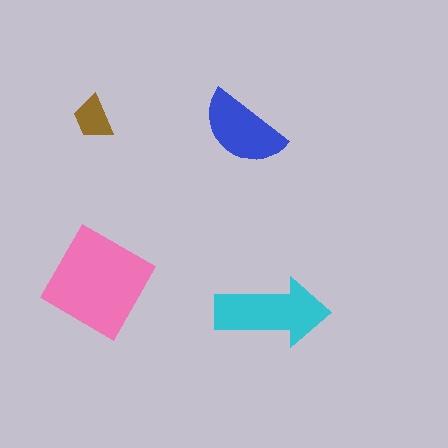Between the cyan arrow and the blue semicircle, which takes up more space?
The cyan arrow.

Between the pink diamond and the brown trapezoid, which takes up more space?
The pink diamond.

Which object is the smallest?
The brown trapezoid.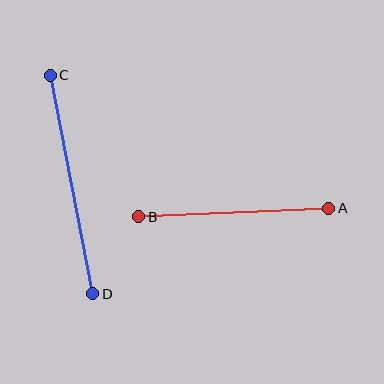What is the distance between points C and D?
The distance is approximately 223 pixels.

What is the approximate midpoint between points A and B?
The midpoint is at approximately (234, 212) pixels.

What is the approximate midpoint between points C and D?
The midpoint is at approximately (71, 185) pixels.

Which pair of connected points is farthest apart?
Points C and D are farthest apart.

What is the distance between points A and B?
The distance is approximately 190 pixels.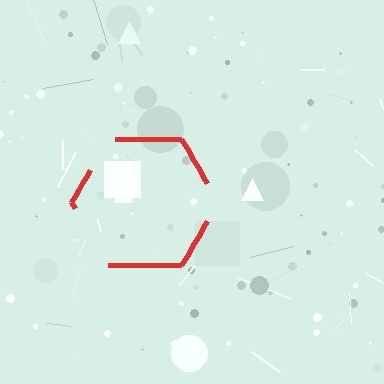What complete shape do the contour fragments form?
The contour fragments form a hexagon.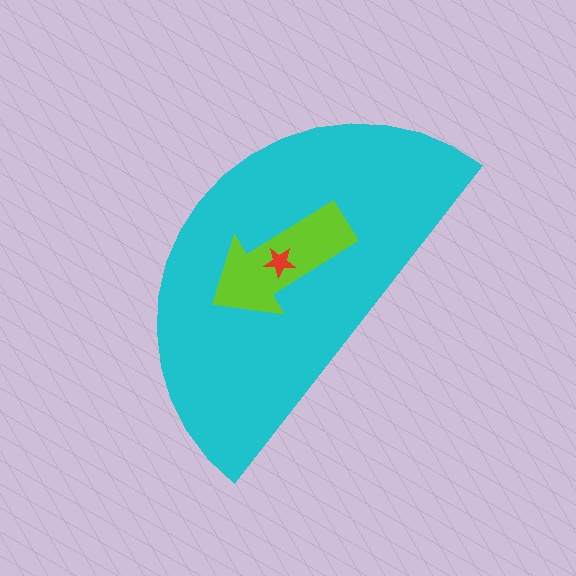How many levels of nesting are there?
3.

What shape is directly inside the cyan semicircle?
The lime arrow.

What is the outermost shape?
The cyan semicircle.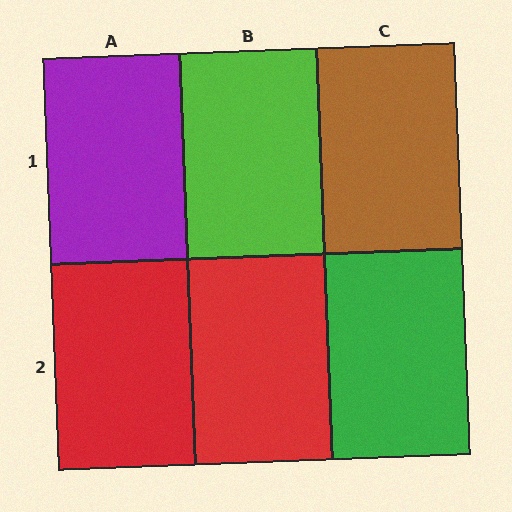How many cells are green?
1 cell is green.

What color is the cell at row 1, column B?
Lime.